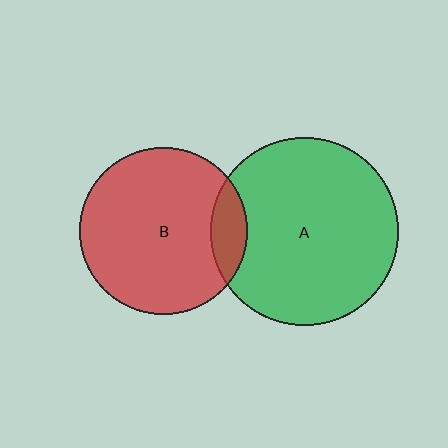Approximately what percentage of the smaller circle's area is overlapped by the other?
Approximately 10%.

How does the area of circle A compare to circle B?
Approximately 1.3 times.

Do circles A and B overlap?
Yes.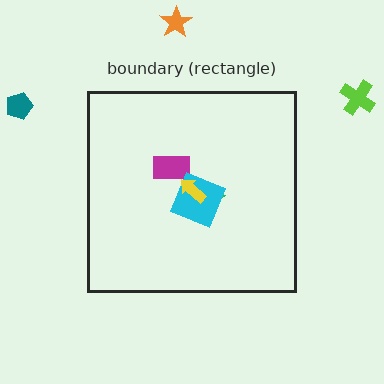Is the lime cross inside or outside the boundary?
Outside.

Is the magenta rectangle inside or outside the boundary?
Inside.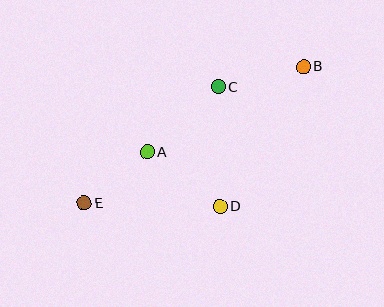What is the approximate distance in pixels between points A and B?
The distance between A and B is approximately 179 pixels.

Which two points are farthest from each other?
Points B and E are farthest from each other.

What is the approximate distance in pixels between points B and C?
The distance between B and C is approximately 88 pixels.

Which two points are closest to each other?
Points A and E are closest to each other.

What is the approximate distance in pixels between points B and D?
The distance between B and D is approximately 163 pixels.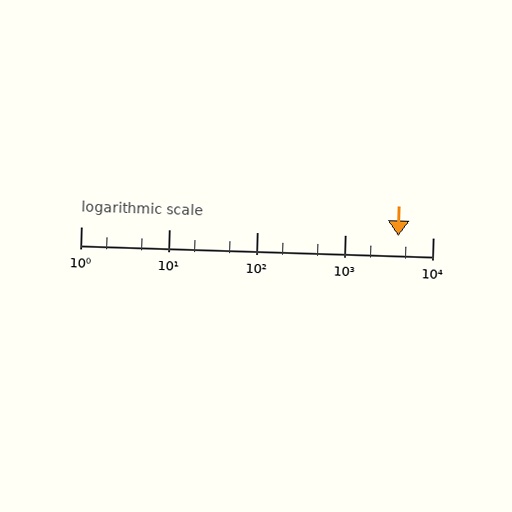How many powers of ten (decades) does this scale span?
The scale spans 4 decades, from 1 to 10000.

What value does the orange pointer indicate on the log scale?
The pointer indicates approximately 4100.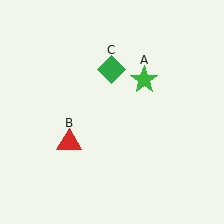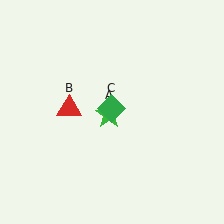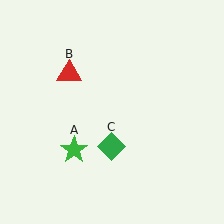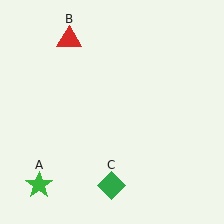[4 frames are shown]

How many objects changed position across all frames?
3 objects changed position: green star (object A), red triangle (object B), green diamond (object C).